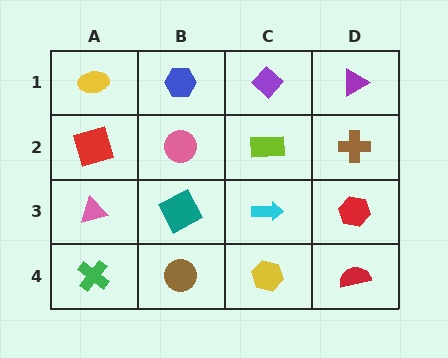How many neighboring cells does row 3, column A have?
3.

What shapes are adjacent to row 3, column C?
A lime rectangle (row 2, column C), a yellow hexagon (row 4, column C), a teal square (row 3, column B), a red hexagon (row 3, column D).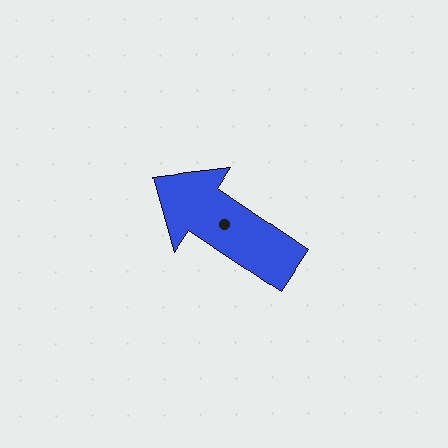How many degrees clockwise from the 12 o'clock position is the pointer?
Approximately 304 degrees.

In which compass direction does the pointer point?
Northwest.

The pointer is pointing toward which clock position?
Roughly 10 o'clock.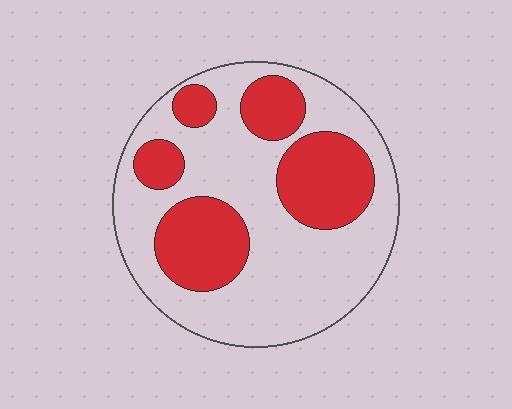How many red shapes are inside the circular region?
5.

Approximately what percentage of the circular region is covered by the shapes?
Approximately 35%.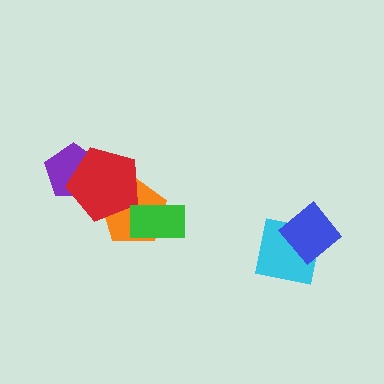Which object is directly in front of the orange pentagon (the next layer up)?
The red pentagon is directly in front of the orange pentagon.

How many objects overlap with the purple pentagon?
1 object overlaps with the purple pentagon.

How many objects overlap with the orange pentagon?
2 objects overlap with the orange pentagon.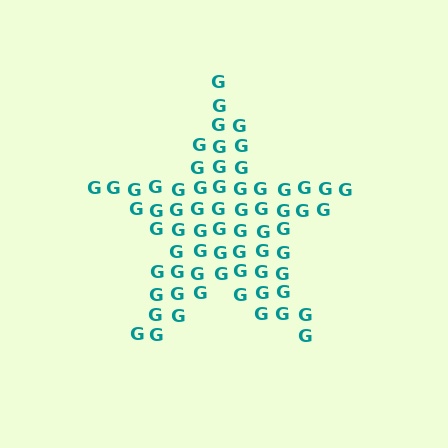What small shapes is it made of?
It is made of small letter G's.